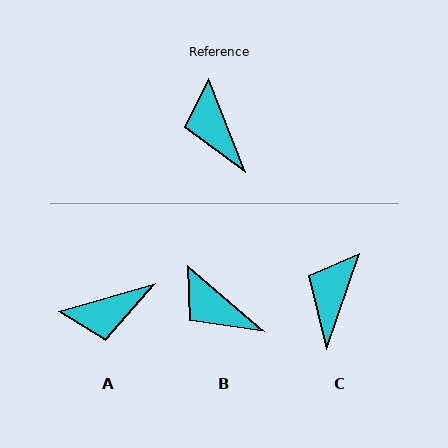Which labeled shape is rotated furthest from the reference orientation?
A, about 85 degrees away.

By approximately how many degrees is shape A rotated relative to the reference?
Approximately 85 degrees counter-clockwise.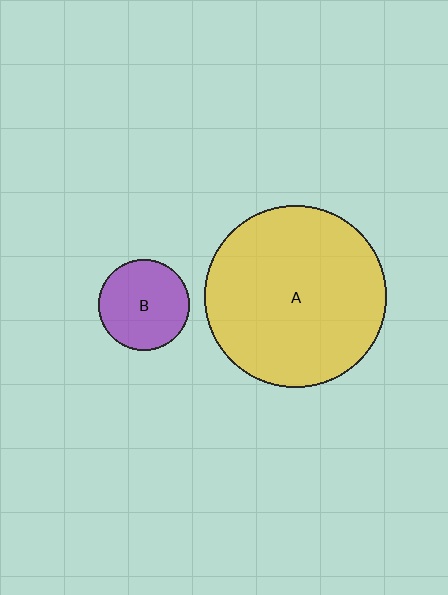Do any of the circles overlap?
No, none of the circles overlap.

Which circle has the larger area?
Circle A (yellow).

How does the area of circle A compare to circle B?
Approximately 4.0 times.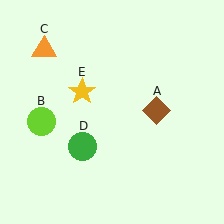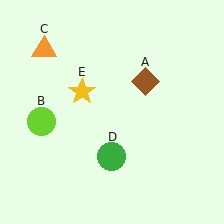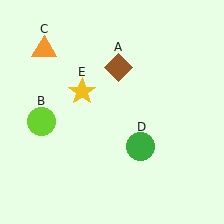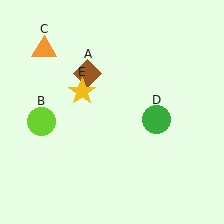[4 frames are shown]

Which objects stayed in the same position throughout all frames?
Lime circle (object B) and orange triangle (object C) and yellow star (object E) remained stationary.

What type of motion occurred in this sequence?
The brown diamond (object A), green circle (object D) rotated counterclockwise around the center of the scene.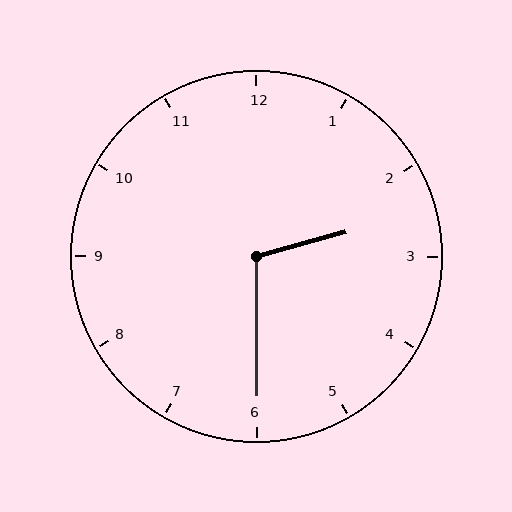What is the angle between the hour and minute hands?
Approximately 105 degrees.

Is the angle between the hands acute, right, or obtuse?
It is obtuse.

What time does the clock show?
2:30.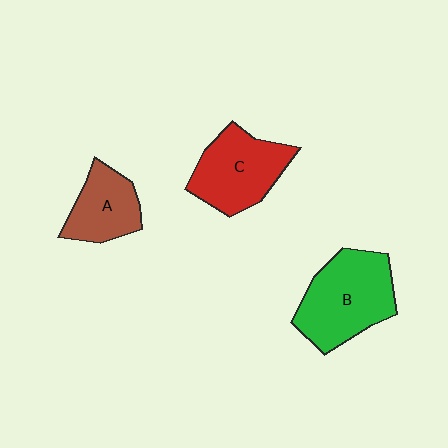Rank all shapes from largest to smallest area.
From largest to smallest: B (green), C (red), A (brown).